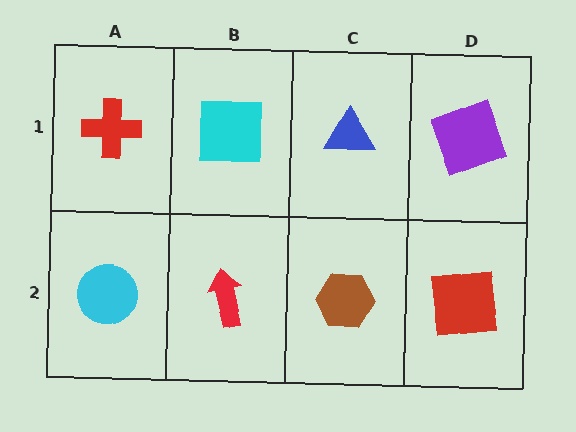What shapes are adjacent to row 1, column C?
A brown hexagon (row 2, column C), a cyan square (row 1, column B), a purple square (row 1, column D).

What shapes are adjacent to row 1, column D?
A red square (row 2, column D), a blue triangle (row 1, column C).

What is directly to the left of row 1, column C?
A cyan square.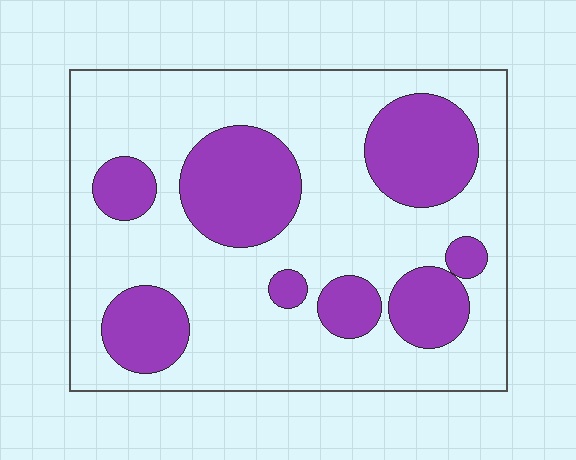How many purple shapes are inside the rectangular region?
8.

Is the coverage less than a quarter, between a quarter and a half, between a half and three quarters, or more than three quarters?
Between a quarter and a half.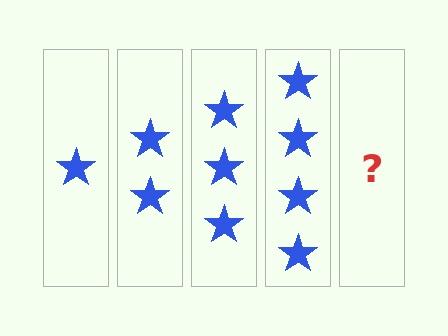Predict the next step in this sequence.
The next step is 5 stars.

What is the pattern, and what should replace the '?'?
The pattern is that each step adds one more star. The '?' should be 5 stars.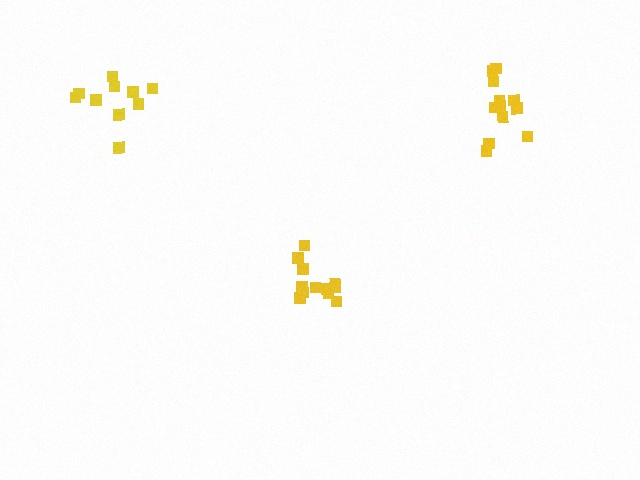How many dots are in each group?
Group 1: 12 dots, Group 2: 10 dots, Group 3: 12 dots (34 total).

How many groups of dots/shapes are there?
There are 3 groups.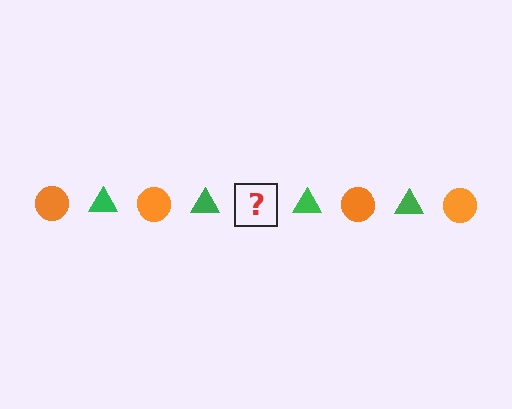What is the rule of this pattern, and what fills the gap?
The rule is that the pattern alternates between orange circle and green triangle. The gap should be filled with an orange circle.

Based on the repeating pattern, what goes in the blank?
The blank should be an orange circle.